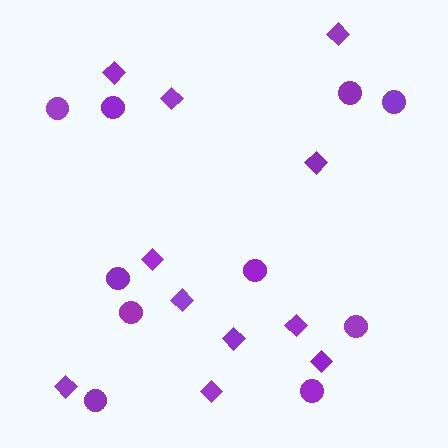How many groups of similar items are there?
There are 2 groups: one group of circles (10) and one group of diamonds (11).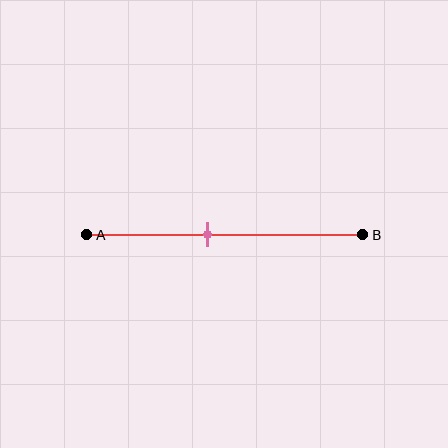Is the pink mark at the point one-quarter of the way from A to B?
No, the mark is at about 45% from A, not at the 25% one-quarter point.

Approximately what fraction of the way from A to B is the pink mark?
The pink mark is approximately 45% of the way from A to B.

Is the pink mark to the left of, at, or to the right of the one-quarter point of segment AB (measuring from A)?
The pink mark is to the right of the one-quarter point of segment AB.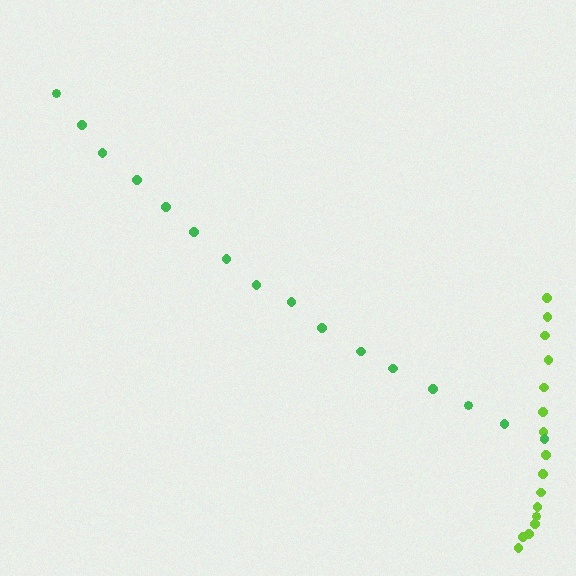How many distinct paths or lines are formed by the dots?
There are 2 distinct paths.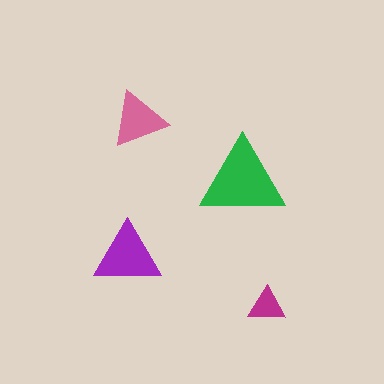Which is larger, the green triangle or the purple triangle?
The green one.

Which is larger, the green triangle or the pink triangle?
The green one.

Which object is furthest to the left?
The purple triangle is leftmost.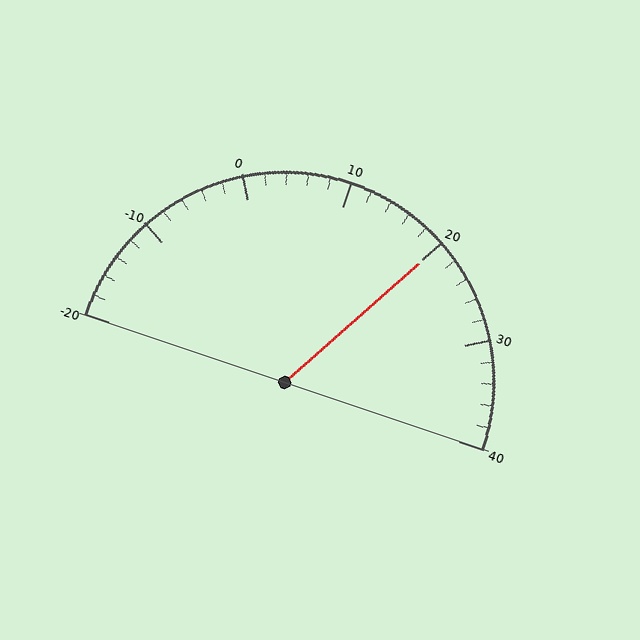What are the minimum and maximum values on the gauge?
The gauge ranges from -20 to 40.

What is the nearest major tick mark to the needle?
The nearest major tick mark is 20.